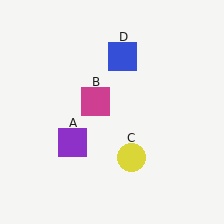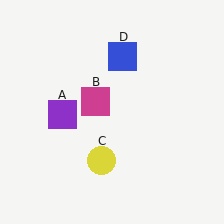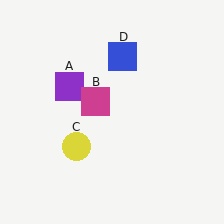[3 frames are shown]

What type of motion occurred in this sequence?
The purple square (object A), yellow circle (object C) rotated clockwise around the center of the scene.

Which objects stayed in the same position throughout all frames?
Magenta square (object B) and blue square (object D) remained stationary.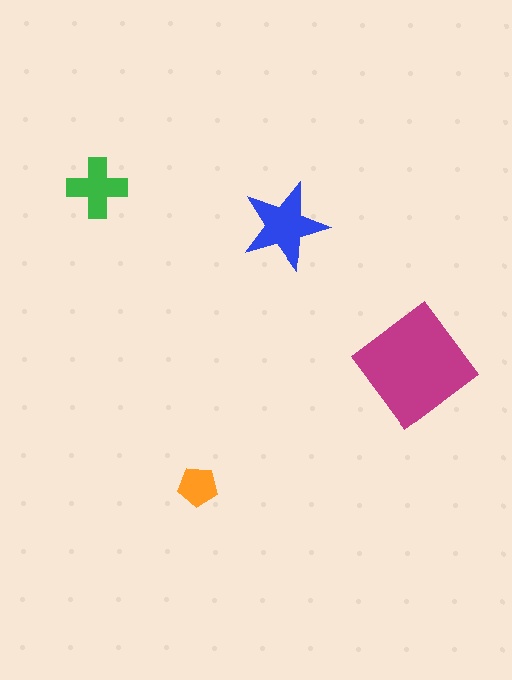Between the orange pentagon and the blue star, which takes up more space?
The blue star.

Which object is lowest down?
The orange pentagon is bottommost.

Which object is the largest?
The magenta diamond.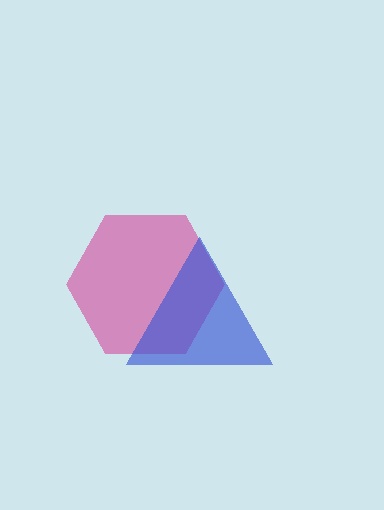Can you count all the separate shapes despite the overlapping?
Yes, there are 2 separate shapes.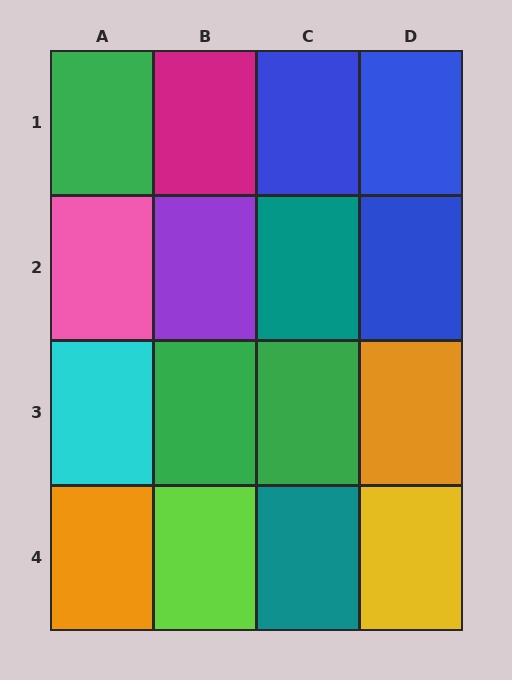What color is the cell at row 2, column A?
Pink.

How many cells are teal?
2 cells are teal.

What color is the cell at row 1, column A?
Green.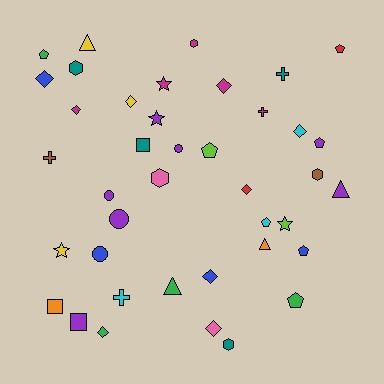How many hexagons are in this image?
There are 5 hexagons.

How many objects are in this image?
There are 40 objects.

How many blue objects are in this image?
There are 4 blue objects.